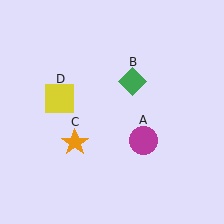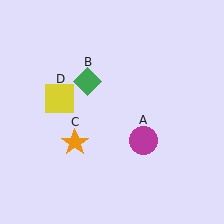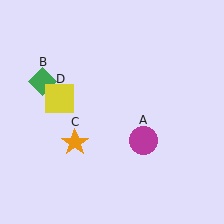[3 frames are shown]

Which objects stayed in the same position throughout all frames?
Magenta circle (object A) and orange star (object C) and yellow square (object D) remained stationary.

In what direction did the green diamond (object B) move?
The green diamond (object B) moved left.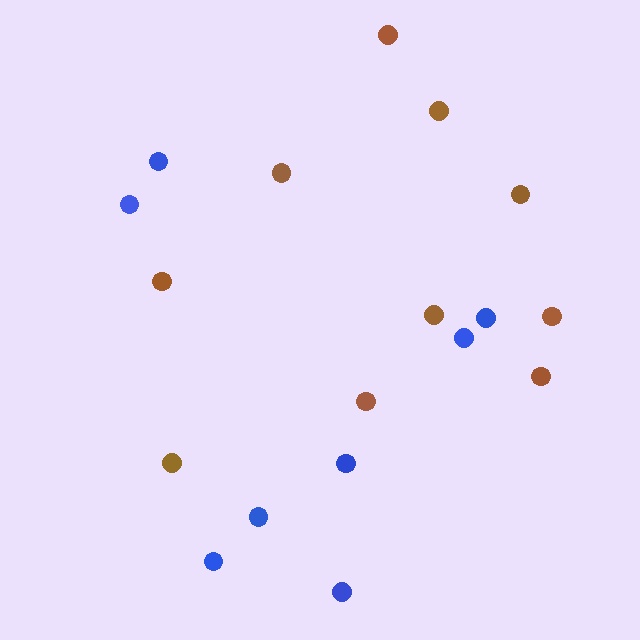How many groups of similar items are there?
There are 2 groups: one group of blue circles (8) and one group of brown circles (10).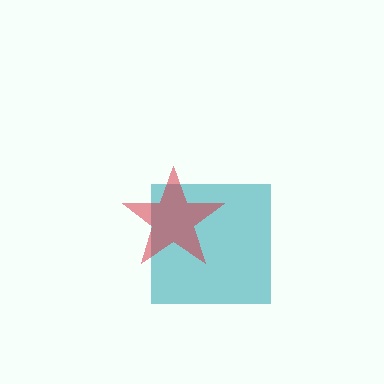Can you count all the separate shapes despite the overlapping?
Yes, there are 2 separate shapes.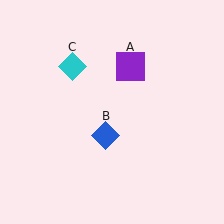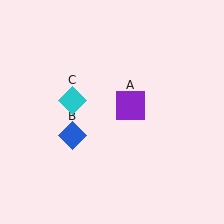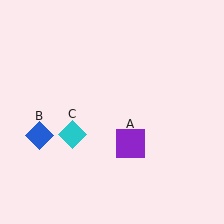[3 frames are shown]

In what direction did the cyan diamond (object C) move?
The cyan diamond (object C) moved down.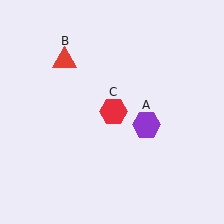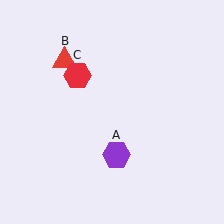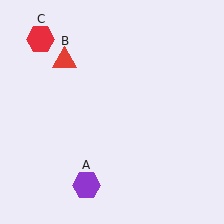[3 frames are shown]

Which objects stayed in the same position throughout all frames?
Red triangle (object B) remained stationary.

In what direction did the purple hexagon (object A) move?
The purple hexagon (object A) moved down and to the left.